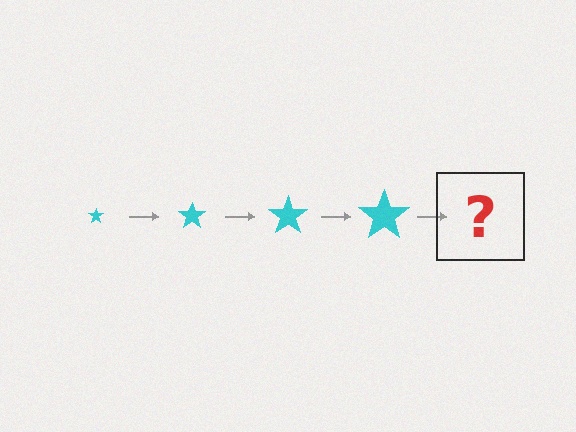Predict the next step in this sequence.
The next step is a cyan star, larger than the previous one.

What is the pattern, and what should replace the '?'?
The pattern is that the star gets progressively larger each step. The '?' should be a cyan star, larger than the previous one.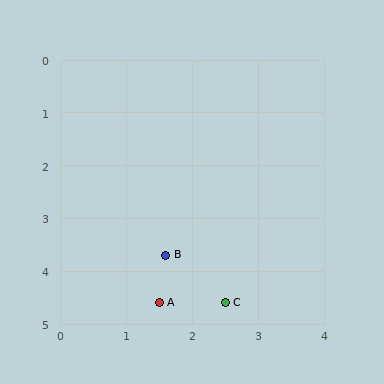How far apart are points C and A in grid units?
Points C and A are about 1.0 grid units apart.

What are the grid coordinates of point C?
Point C is at approximately (2.5, 4.6).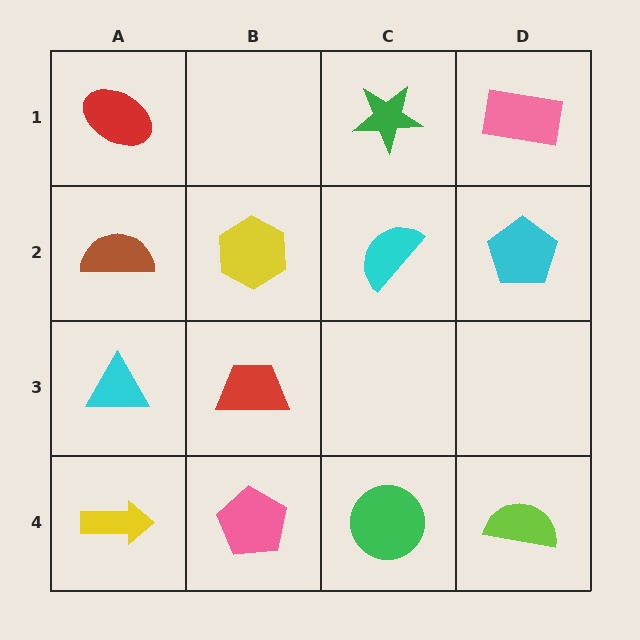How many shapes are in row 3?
2 shapes.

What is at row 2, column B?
A yellow hexagon.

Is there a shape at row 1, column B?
No, that cell is empty.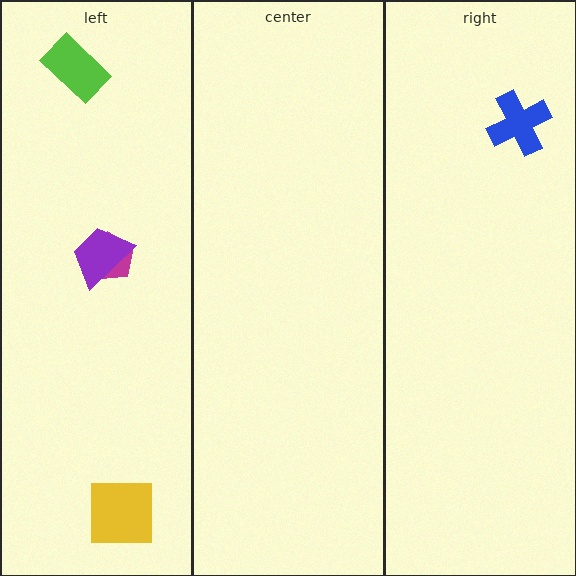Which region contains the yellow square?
The left region.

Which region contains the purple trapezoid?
The left region.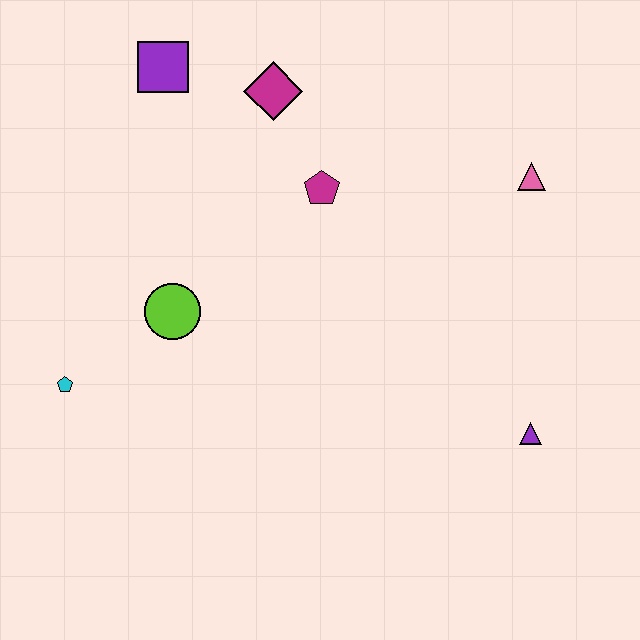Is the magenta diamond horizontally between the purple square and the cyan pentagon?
No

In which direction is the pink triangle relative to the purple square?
The pink triangle is to the right of the purple square.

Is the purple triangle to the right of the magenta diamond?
Yes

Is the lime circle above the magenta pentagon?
No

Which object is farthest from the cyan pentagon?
The pink triangle is farthest from the cyan pentagon.